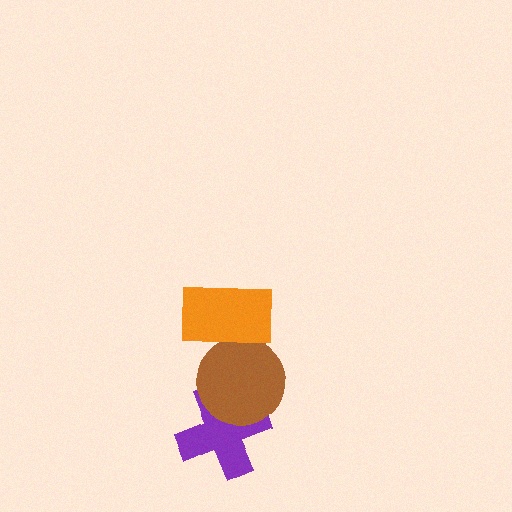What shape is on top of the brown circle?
The orange rectangle is on top of the brown circle.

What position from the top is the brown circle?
The brown circle is 2nd from the top.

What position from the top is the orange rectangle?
The orange rectangle is 1st from the top.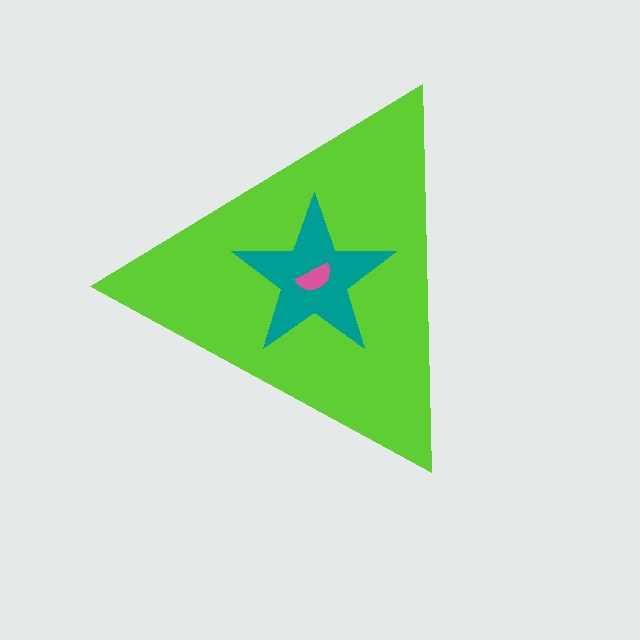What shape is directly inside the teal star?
The pink semicircle.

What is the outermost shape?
The lime triangle.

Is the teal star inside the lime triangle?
Yes.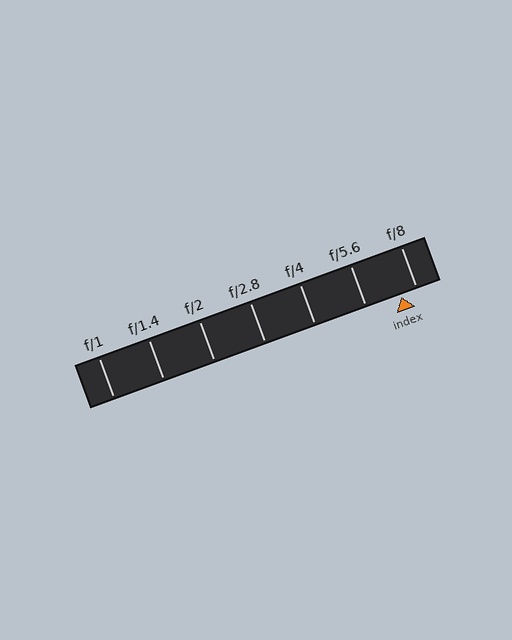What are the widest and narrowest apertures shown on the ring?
The widest aperture shown is f/1 and the narrowest is f/8.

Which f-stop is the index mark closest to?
The index mark is closest to f/8.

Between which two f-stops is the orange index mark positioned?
The index mark is between f/5.6 and f/8.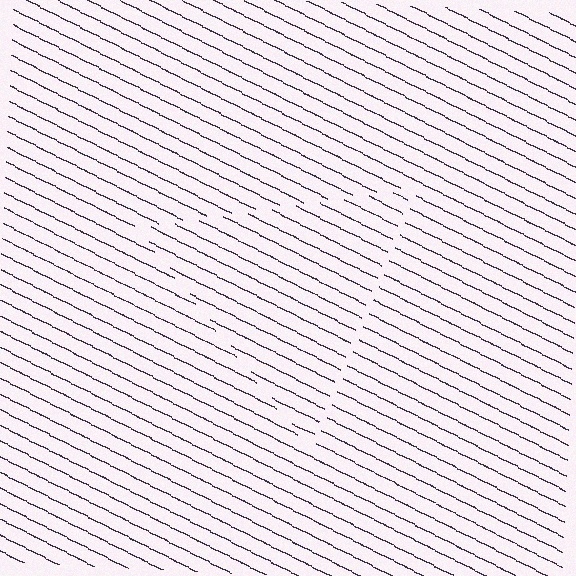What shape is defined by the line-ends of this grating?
An illusory triangle. The interior of the shape contains the same grating, shifted by half a period — the contour is defined by the phase discontinuity where line-ends from the inner and outer gratings abut.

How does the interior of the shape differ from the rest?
The interior of the shape contains the same grating, shifted by half a period — the contour is defined by the phase discontinuity where line-ends from the inner and outer gratings abut.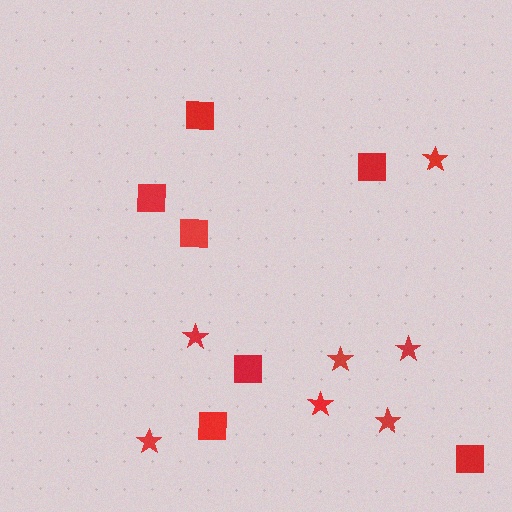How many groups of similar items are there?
There are 2 groups: one group of stars (7) and one group of squares (7).